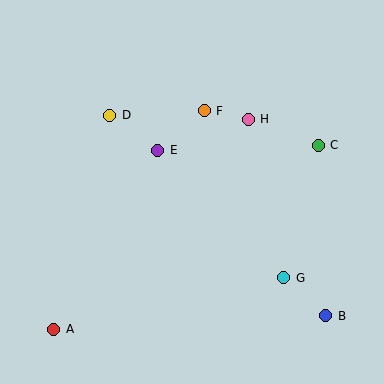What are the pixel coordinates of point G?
Point G is at (284, 278).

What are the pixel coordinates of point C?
Point C is at (318, 145).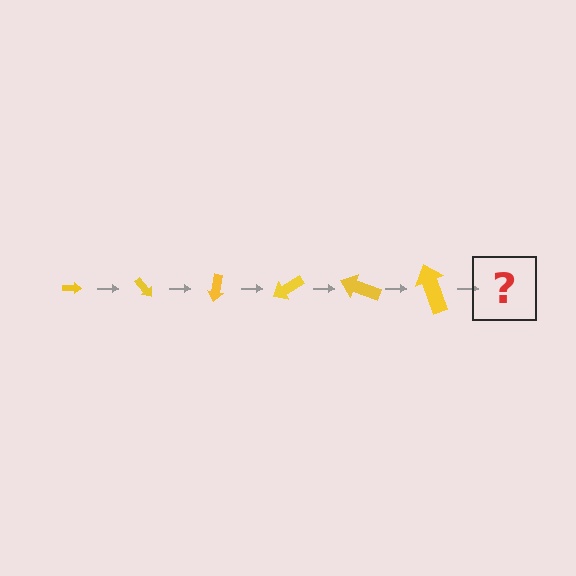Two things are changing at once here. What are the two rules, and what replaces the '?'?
The two rules are that the arrow grows larger each step and it rotates 50 degrees each step. The '?' should be an arrow, larger than the previous one and rotated 300 degrees from the start.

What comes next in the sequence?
The next element should be an arrow, larger than the previous one and rotated 300 degrees from the start.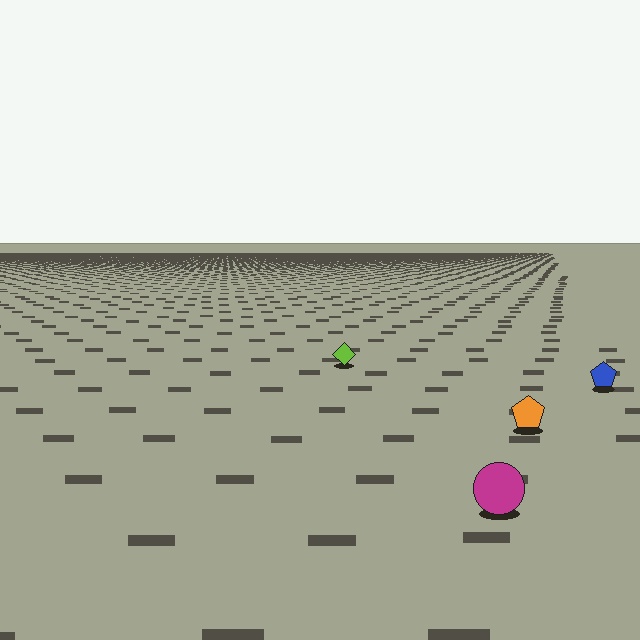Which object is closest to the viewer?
The magenta circle is closest. The texture marks near it are larger and more spread out.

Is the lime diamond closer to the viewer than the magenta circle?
No. The magenta circle is closer — you can tell from the texture gradient: the ground texture is coarser near it.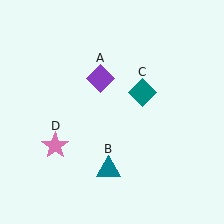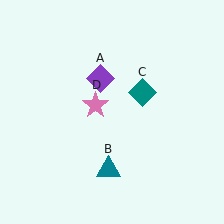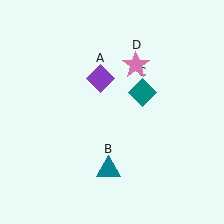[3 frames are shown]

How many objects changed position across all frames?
1 object changed position: pink star (object D).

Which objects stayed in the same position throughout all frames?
Purple diamond (object A) and teal triangle (object B) and teal diamond (object C) remained stationary.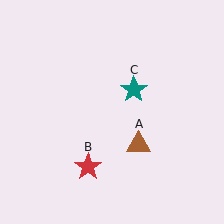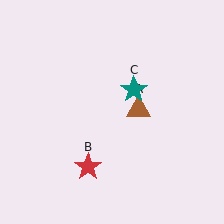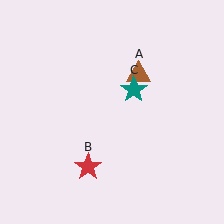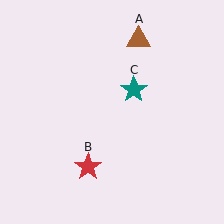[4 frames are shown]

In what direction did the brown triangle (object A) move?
The brown triangle (object A) moved up.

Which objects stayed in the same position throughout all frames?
Red star (object B) and teal star (object C) remained stationary.